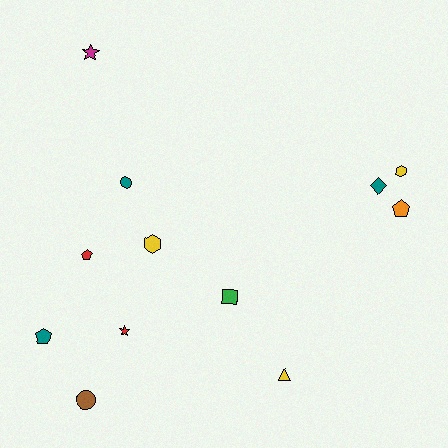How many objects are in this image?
There are 12 objects.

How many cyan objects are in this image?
There are no cyan objects.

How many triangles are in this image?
There is 1 triangle.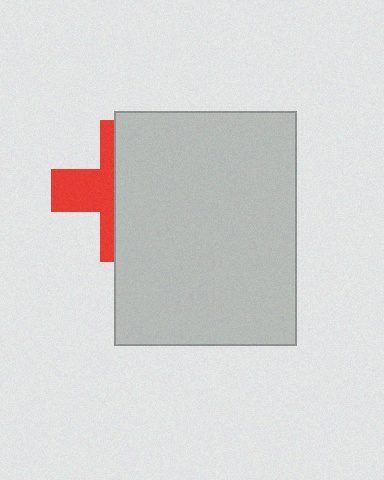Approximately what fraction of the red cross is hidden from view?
Roughly 61% of the red cross is hidden behind the light gray rectangle.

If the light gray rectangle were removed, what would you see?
You would see the complete red cross.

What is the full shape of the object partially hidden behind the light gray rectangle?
The partially hidden object is a red cross.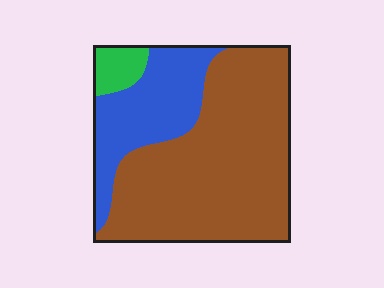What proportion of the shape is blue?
Blue takes up about one quarter (1/4) of the shape.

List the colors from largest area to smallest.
From largest to smallest: brown, blue, green.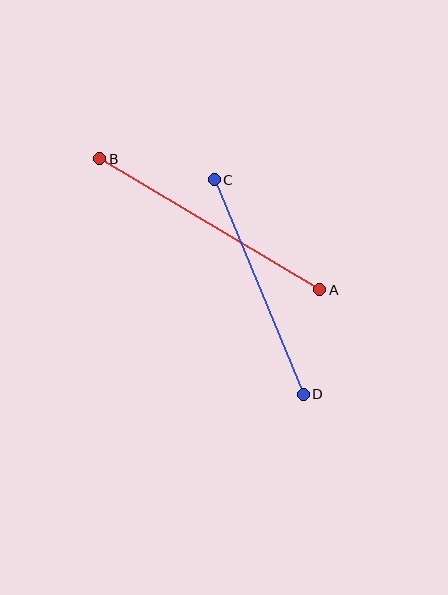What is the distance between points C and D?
The distance is approximately 232 pixels.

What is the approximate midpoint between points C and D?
The midpoint is at approximately (259, 287) pixels.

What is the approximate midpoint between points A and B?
The midpoint is at approximately (210, 224) pixels.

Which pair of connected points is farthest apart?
Points A and B are farthest apart.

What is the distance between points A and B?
The distance is approximately 256 pixels.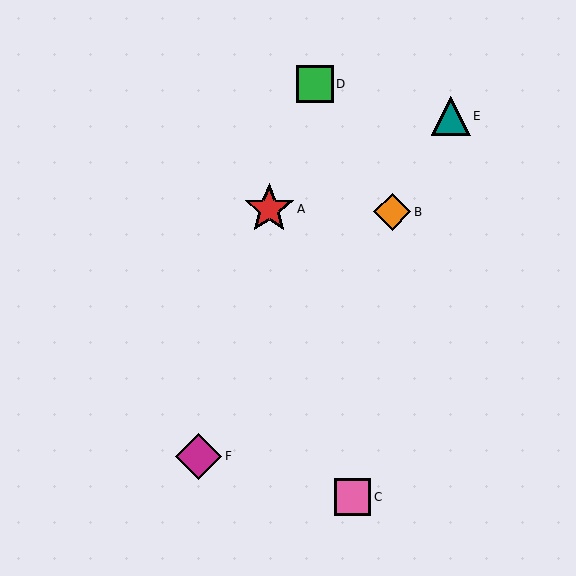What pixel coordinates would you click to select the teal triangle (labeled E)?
Click at (451, 116) to select the teal triangle E.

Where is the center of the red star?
The center of the red star is at (269, 209).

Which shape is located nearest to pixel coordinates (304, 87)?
The green square (labeled D) at (315, 84) is nearest to that location.